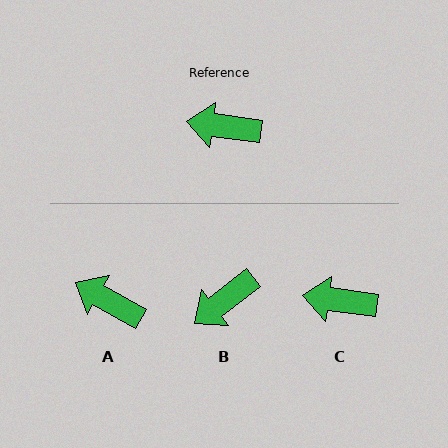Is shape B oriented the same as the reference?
No, it is off by about 45 degrees.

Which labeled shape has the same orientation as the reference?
C.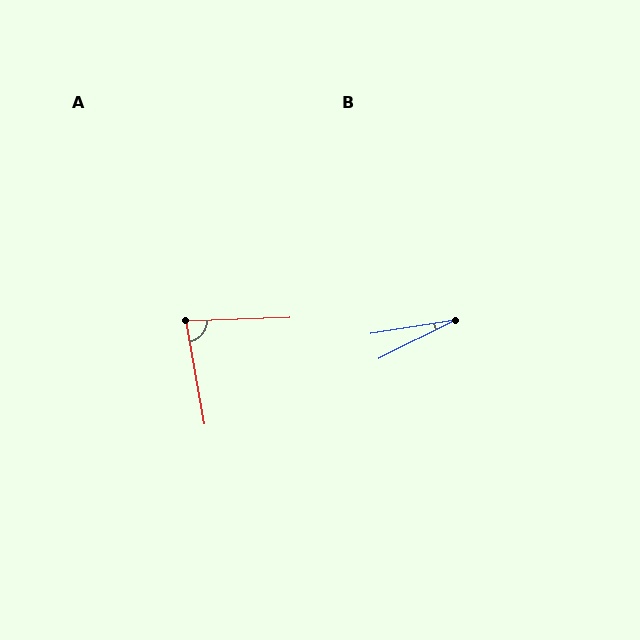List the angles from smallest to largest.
B (18°), A (82°).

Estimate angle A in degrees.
Approximately 82 degrees.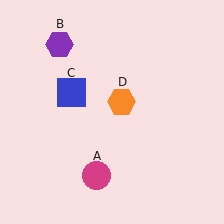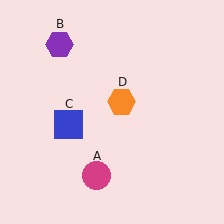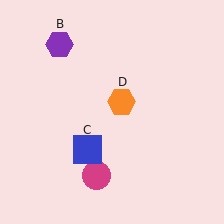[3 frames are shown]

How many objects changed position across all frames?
1 object changed position: blue square (object C).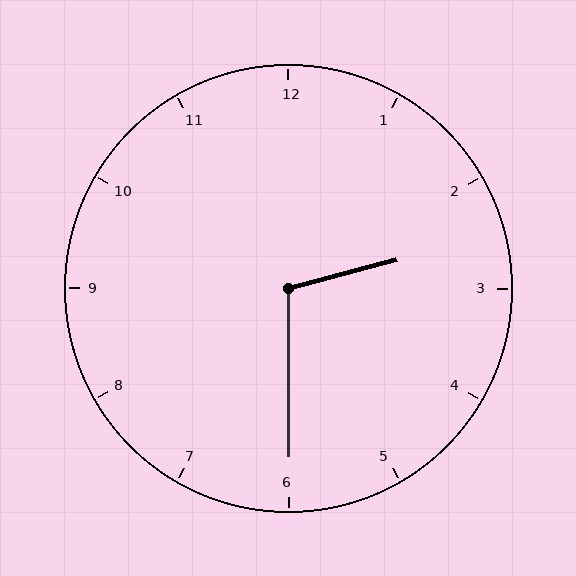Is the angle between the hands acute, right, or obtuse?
It is obtuse.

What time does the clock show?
2:30.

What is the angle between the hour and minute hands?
Approximately 105 degrees.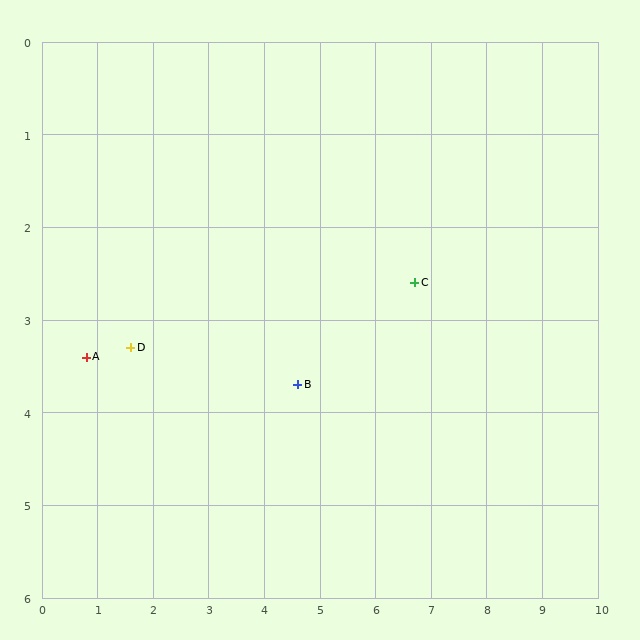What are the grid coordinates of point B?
Point B is at approximately (4.6, 3.7).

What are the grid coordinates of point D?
Point D is at approximately (1.6, 3.3).